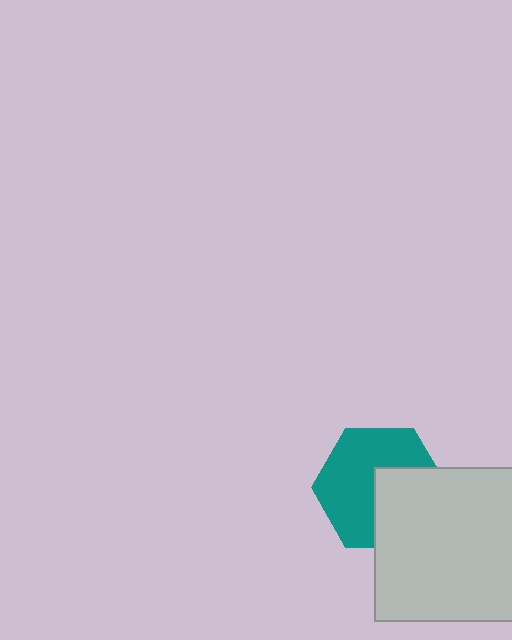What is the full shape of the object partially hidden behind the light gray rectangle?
The partially hidden object is a teal hexagon.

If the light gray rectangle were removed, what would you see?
You would see the complete teal hexagon.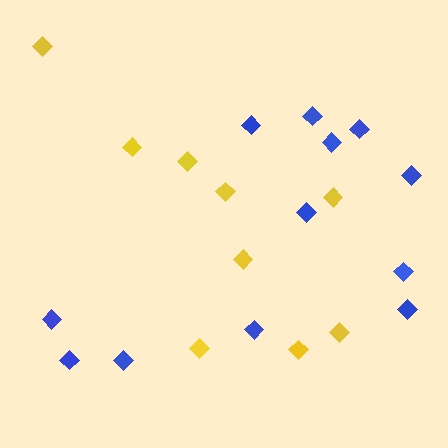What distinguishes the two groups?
There are 2 groups: one group of yellow diamonds (9) and one group of blue diamonds (12).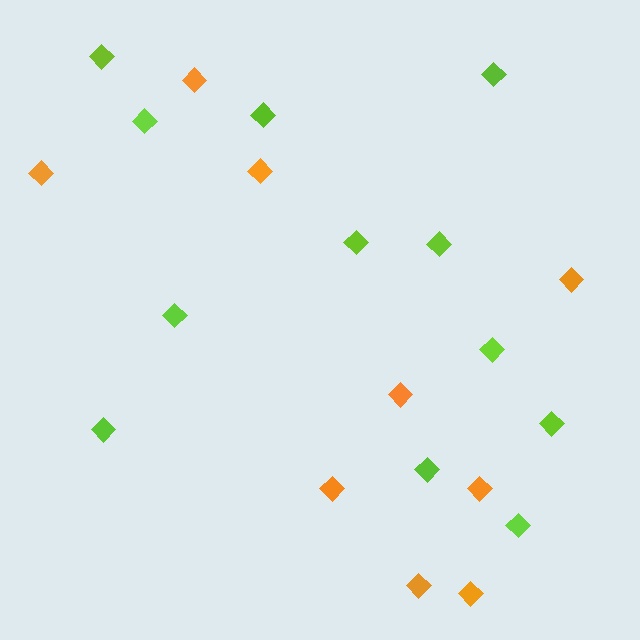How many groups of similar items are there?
There are 2 groups: one group of orange diamonds (9) and one group of lime diamonds (12).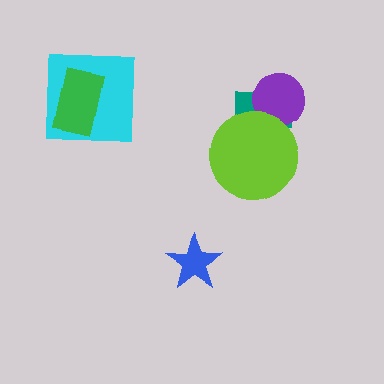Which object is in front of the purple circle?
The lime circle is in front of the purple circle.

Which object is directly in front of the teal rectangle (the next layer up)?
The purple circle is directly in front of the teal rectangle.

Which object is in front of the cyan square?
The green rectangle is in front of the cyan square.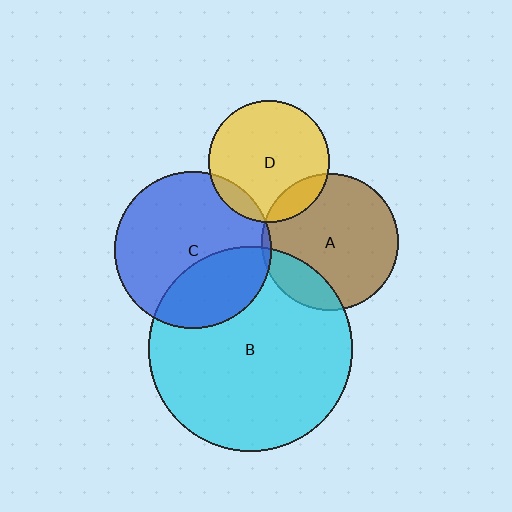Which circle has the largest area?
Circle B (cyan).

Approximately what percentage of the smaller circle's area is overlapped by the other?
Approximately 15%.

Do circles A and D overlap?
Yes.